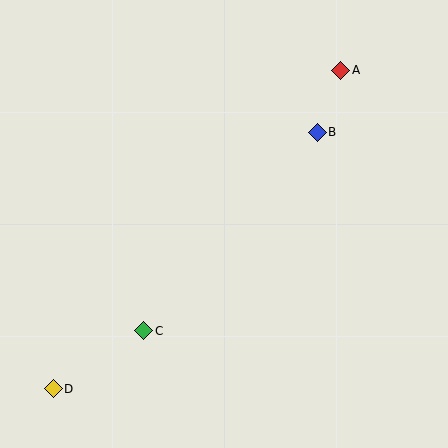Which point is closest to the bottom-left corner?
Point D is closest to the bottom-left corner.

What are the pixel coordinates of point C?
Point C is at (144, 331).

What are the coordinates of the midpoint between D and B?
The midpoint between D and B is at (185, 261).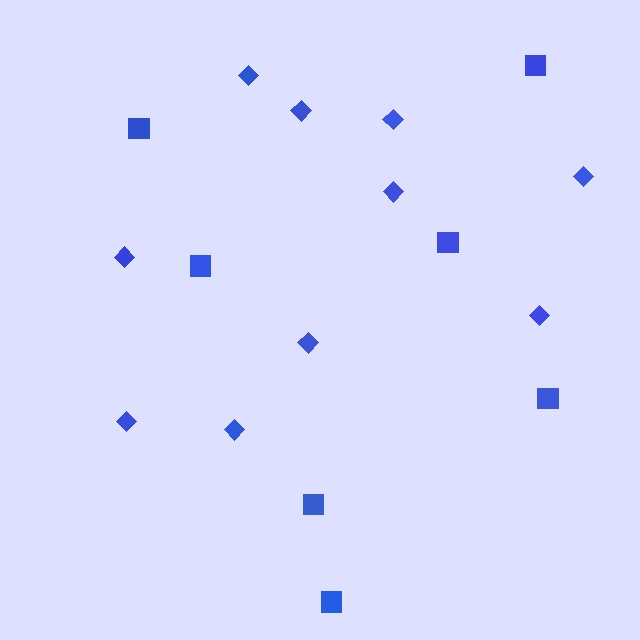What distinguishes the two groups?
There are 2 groups: one group of diamonds (10) and one group of squares (7).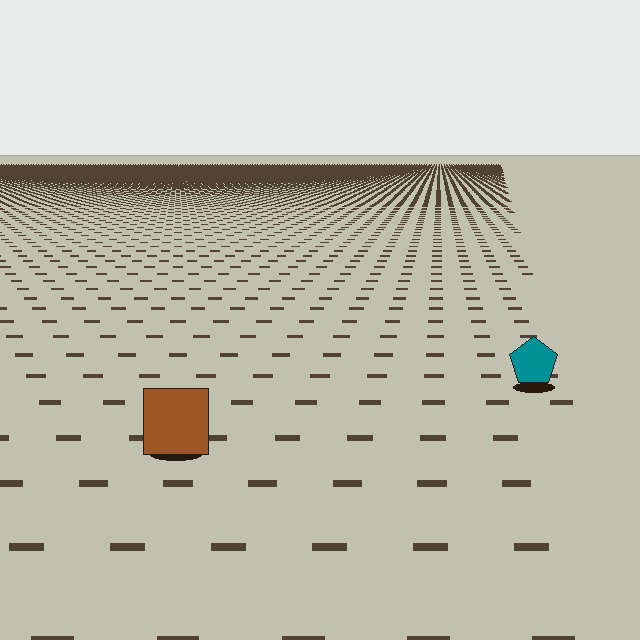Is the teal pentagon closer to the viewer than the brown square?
No. The brown square is closer — you can tell from the texture gradient: the ground texture is coarser near it.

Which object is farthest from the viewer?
The teal pentagon is farthest from the viewer. It appears smaller and the ground texture around it is denser.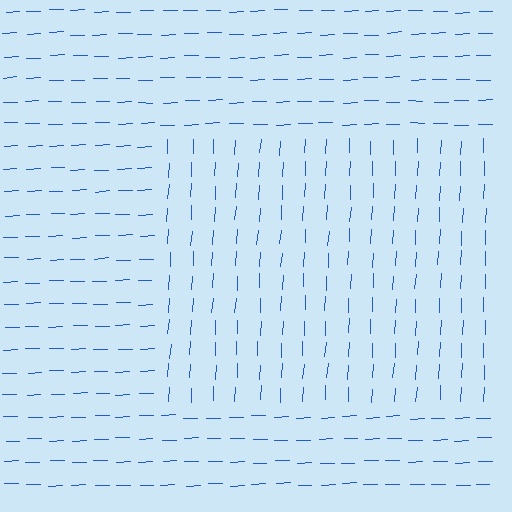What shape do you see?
I see a rectangle.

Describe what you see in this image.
The image is filled with small blue line segments. A rectangle region in the image has lines oriented differently from the surrounding lines, creating a visible texture boundary.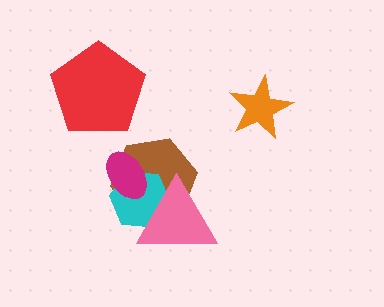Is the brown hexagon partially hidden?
Yes, it is partially covered by another shape.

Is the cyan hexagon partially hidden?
Yes, it is partially covered by another shape.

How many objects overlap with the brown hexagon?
3 objects overlap with the brown hexagon.